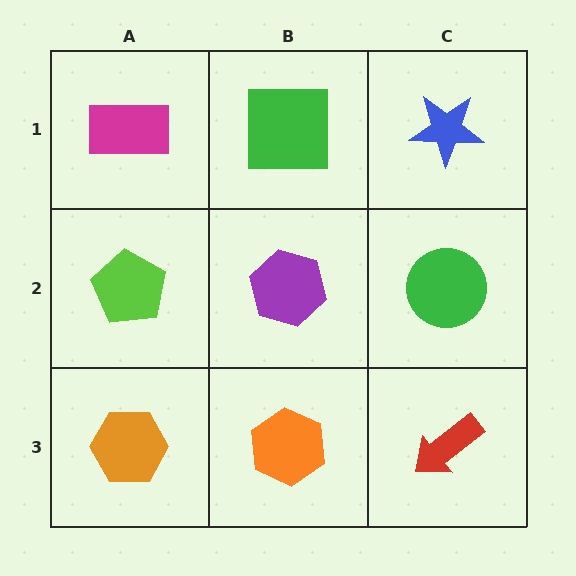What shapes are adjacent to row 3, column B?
A purple hexagon (row 2, column B), an orange hexagon (row 3, column A), a red arrow (row 3, column C).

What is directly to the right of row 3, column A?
An orange hexagon.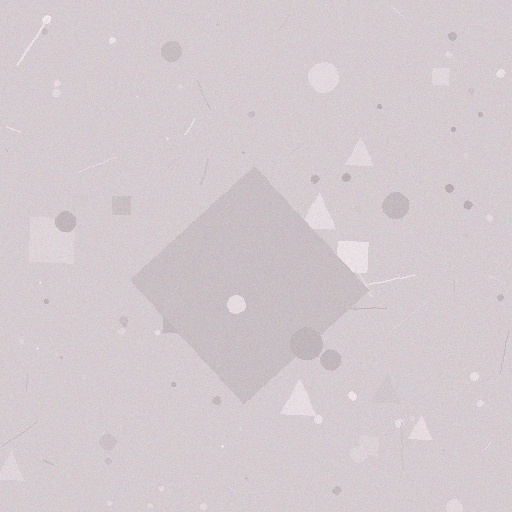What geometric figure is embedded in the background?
A diamond is embedded in the background.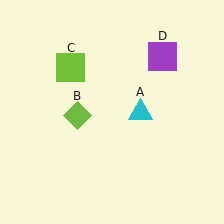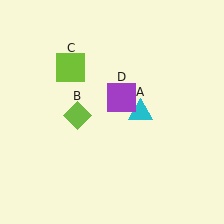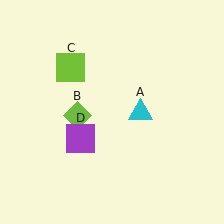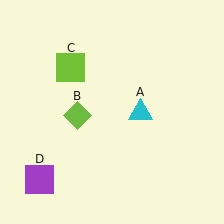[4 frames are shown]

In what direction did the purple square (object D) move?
The purple square (object D) moved down and to the left.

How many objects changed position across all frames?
1 object changed position: purple square (object D).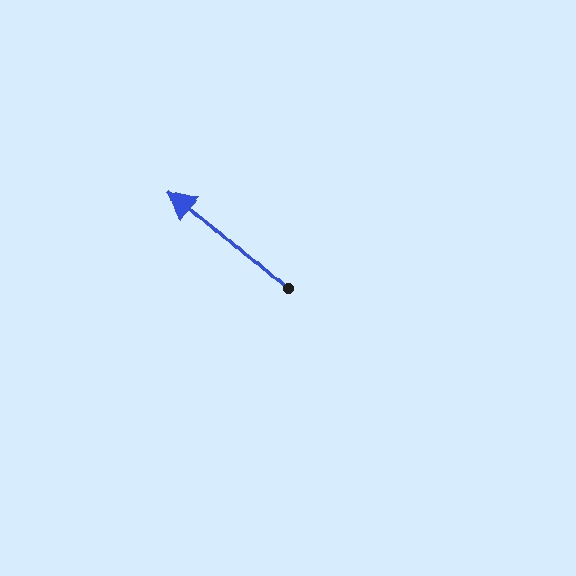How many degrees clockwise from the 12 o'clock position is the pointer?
Approximately 312 degrees.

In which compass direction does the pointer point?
Northwest.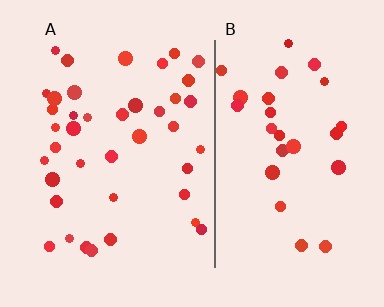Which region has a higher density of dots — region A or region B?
A (the left).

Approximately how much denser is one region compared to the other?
Approximately 1.4× — region A over region B.